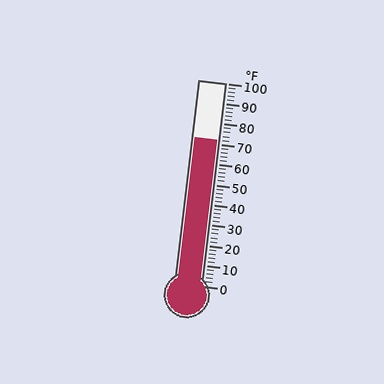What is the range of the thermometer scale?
The thermometer scale ranges from 0°F to 100°F.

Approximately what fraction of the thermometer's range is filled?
The thermometer is filled to approximately 70% of its range.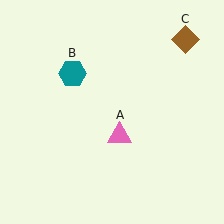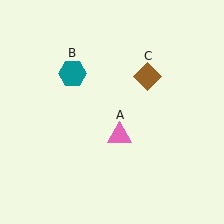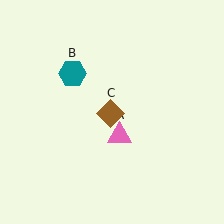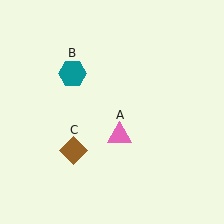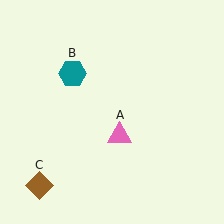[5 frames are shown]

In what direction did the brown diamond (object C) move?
The brown diamond (object C) moved down and to the left.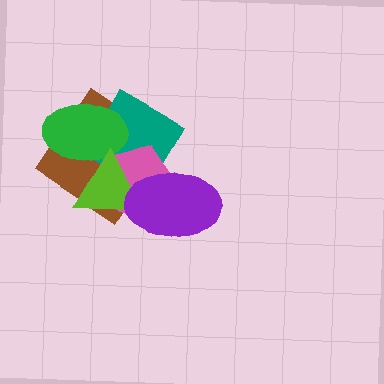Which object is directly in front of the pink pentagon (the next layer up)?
The green ellipse is directly in front of the pink pentagon.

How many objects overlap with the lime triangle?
5 objects overlap with the lime triangle.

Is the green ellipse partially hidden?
Yes, it is partially covered by another shape.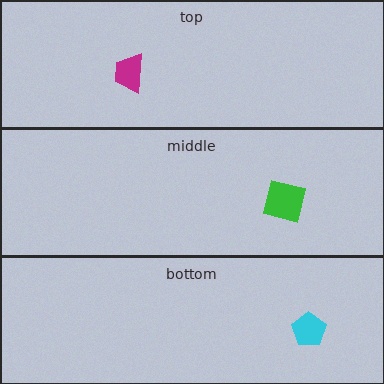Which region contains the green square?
The middle region.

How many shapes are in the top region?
1.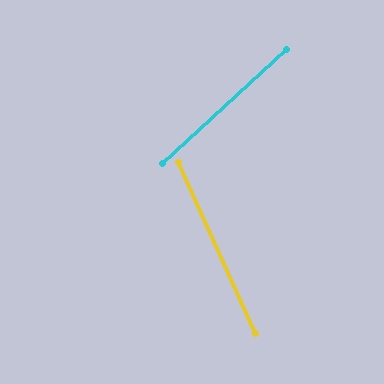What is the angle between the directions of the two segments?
Approximately 72 degrees.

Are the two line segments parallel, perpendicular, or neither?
Neither parallel nor perpendicular — they differ by about 72°.